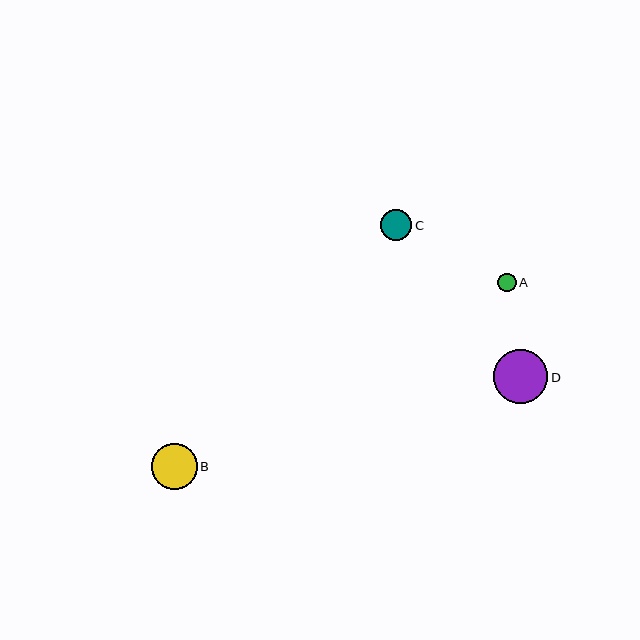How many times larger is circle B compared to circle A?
Circle B is approximately 2.5 times the size of circle A.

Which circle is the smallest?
Circle A is the smallest with a size of approximately 18 pixels.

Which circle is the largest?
Circle D is the largest with a size of approximately 54 pixels.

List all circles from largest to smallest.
From largest to smallest: D, B, C, A.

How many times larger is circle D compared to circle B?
Circle D is approximately 1.2 times the size of circle B.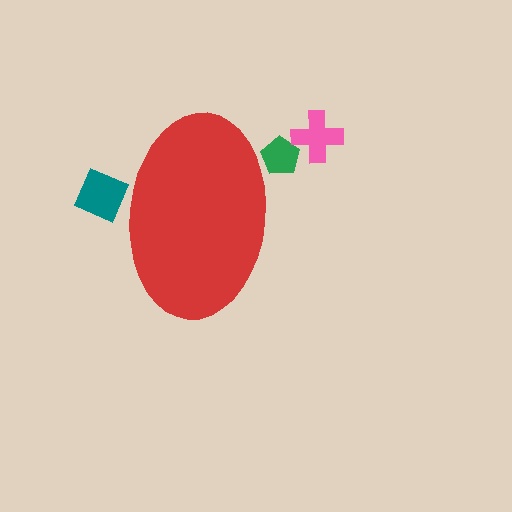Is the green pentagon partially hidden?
Yes, the green pentagon is partially hidden behind the red ellipse.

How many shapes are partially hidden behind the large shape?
2 shapes are partially hidden.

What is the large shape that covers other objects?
A red ellipse.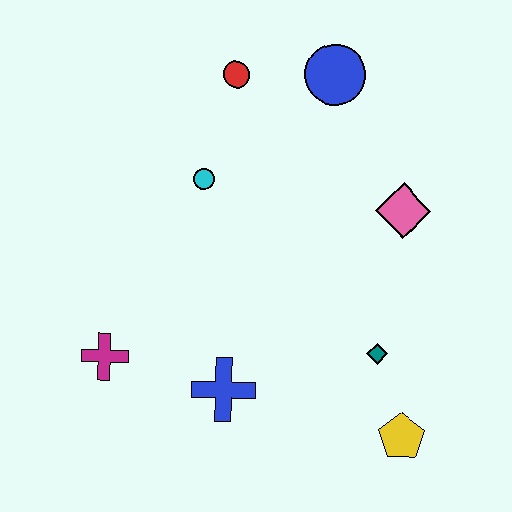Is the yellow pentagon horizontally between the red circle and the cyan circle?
No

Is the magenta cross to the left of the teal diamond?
Yes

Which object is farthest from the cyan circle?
The yellow pentagon is farthest from the cyan circle.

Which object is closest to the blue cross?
The magenta cross is closest to the blue cross.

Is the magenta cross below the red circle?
Yes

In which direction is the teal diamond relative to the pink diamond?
The teal diamond is below the pink diamond.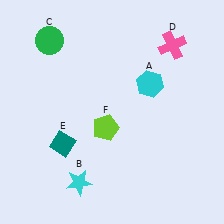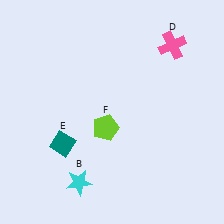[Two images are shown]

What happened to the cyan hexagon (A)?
The cyan hexagon (A) was removed in Image 2. It was in the top-right area of Image 1.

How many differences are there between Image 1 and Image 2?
There are 2 differences between the two images.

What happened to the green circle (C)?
The green circle (C) was removed in Image 2. It was in the top-left area of Image 1.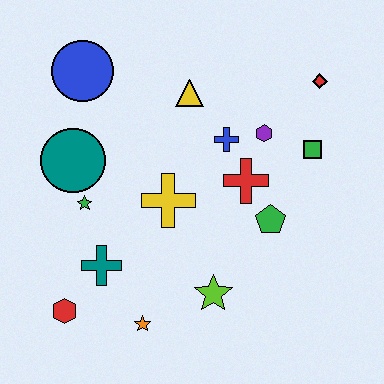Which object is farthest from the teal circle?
The red diamond is farthest from the teal circle.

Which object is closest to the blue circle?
The teal circle is closest to the blue circle.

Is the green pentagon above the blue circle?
No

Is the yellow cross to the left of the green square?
Yes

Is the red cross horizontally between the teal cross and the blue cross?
No